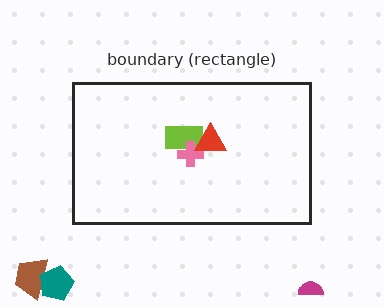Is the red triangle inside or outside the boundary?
Inside.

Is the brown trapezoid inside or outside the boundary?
Outside.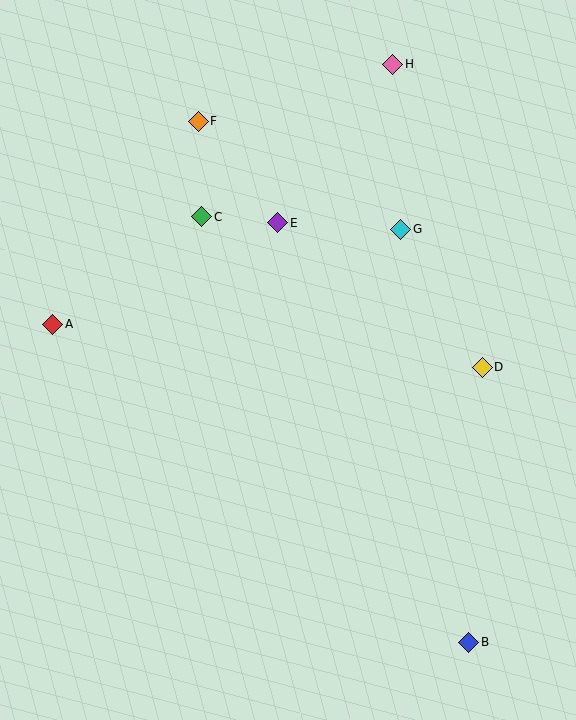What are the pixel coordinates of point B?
Point B is at (469, 642).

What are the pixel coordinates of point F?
Point F is at (198, 121).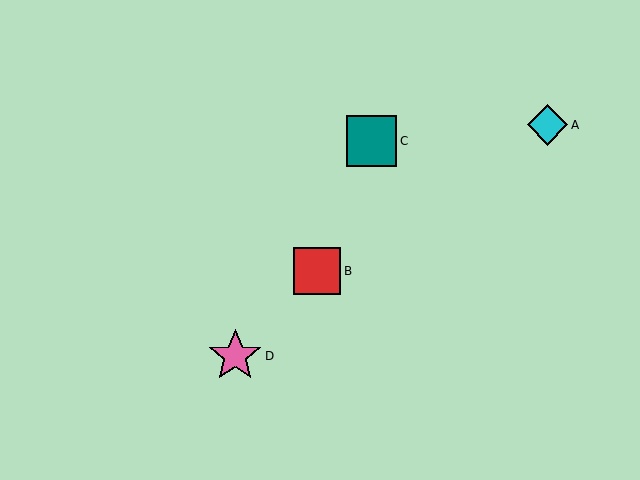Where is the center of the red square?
The center of the red square is at (317, 271).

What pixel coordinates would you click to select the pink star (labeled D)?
Click at (235, 356) to select the pink star D.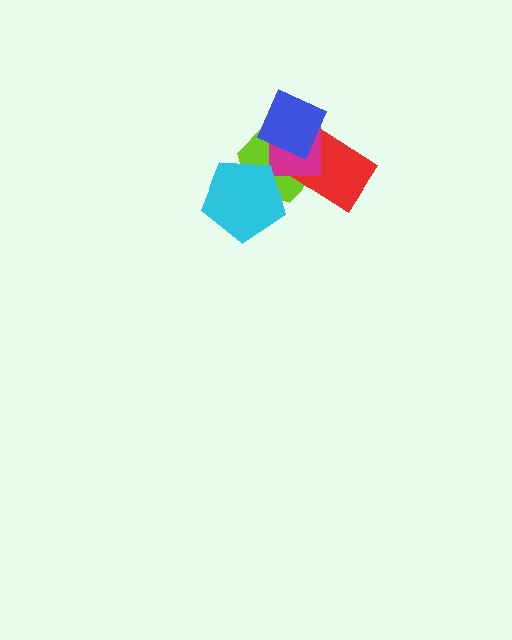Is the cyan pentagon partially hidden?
No, no other shape covers it.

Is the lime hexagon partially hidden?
Yes, it is partially covered by another shape.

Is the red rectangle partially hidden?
Yes, it is partially covered by another shape.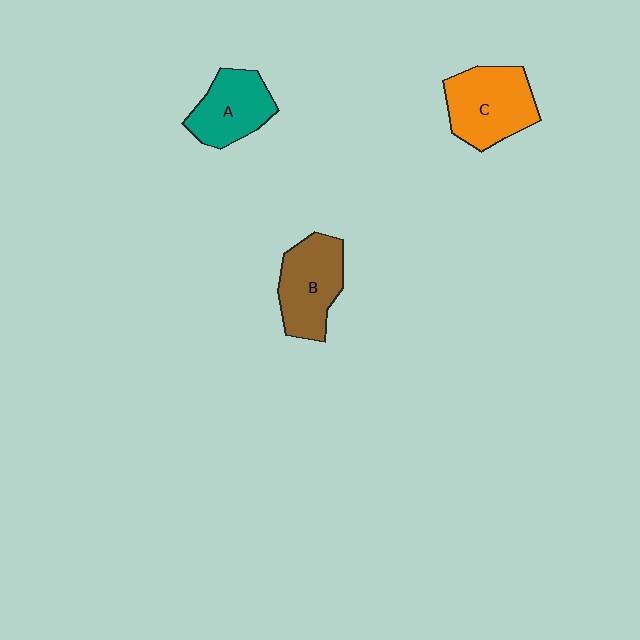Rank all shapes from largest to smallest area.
From largest to smallest: C (orange), B (brown), A (teal).